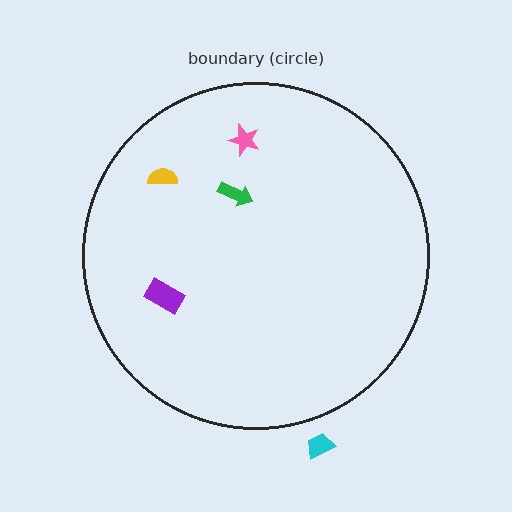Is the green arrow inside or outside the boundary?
Inside.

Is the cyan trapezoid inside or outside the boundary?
Outside.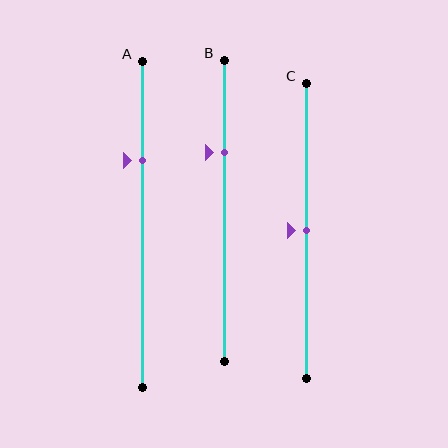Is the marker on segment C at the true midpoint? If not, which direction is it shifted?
Yes, the marker on segment C is at the true midpoint.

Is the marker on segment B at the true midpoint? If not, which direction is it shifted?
No, the marker on segment B is shifted upward by about 19% of the segment length.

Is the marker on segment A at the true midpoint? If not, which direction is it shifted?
No, the marker on segment A is shifted upward by about 20% of the segment length.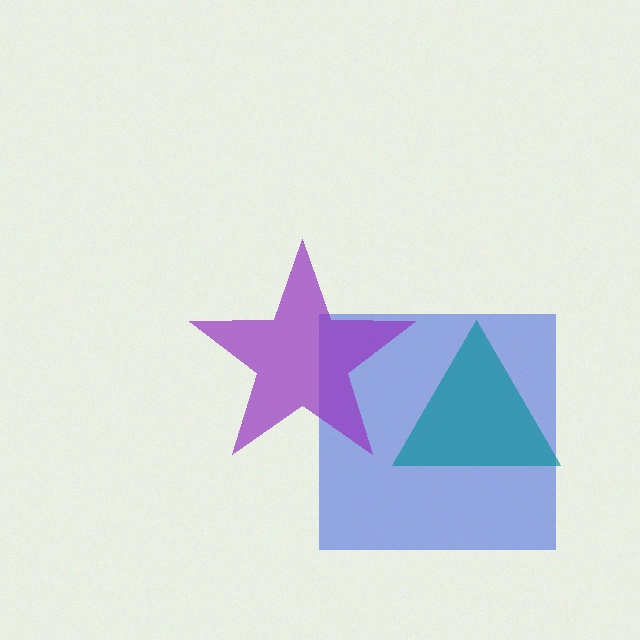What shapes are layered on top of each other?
The layered shapes are: a blue square, a teal triangle, a purple star.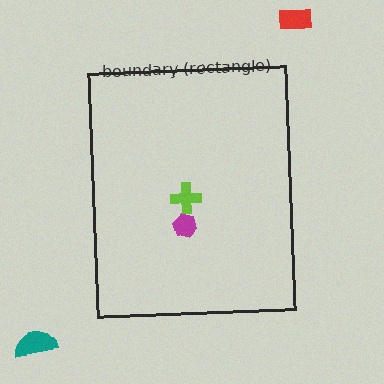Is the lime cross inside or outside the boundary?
Inside.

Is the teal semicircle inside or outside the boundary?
Outside.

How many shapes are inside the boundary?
2 inside, 2 outside.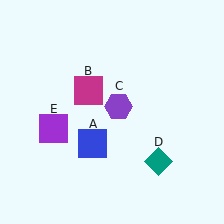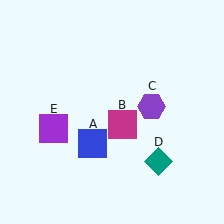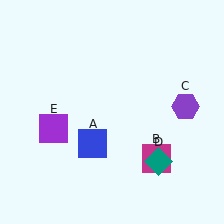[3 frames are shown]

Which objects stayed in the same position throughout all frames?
Blue square (object A) and teal diamond (object D) and purple square (object E) remained stationary.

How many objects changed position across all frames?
2 objects changed position: magenta square (object B), purple hexagon (object C).